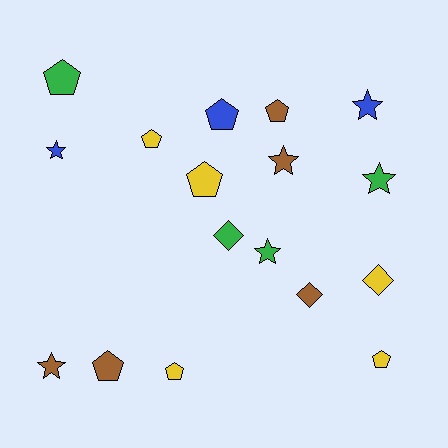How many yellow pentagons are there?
There are 4 yellow pentagons.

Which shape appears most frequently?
Pentagon, with 8 objects.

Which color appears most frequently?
Brown, with 5 objects.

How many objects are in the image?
There are 17 objects.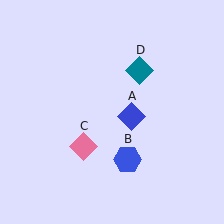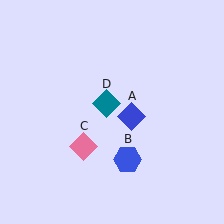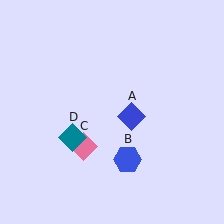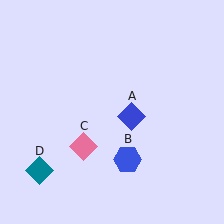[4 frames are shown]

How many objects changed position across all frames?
1 object changed position: teal diamond (object D).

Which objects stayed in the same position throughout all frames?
Blue diamond (object A) and blue hexagon (object B) and pink diamond (object C) remained stationary.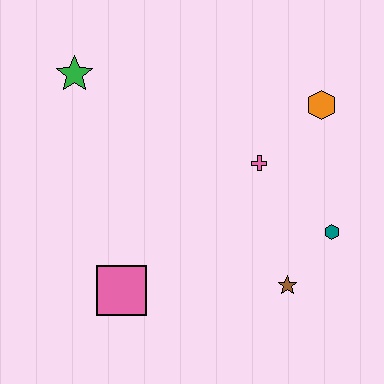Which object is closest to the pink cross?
The orange hexagon is closest to the pink cross.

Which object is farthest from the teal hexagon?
The green star is farthest from the teal hexagon.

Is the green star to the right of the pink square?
No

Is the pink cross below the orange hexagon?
Yes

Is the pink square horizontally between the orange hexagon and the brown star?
No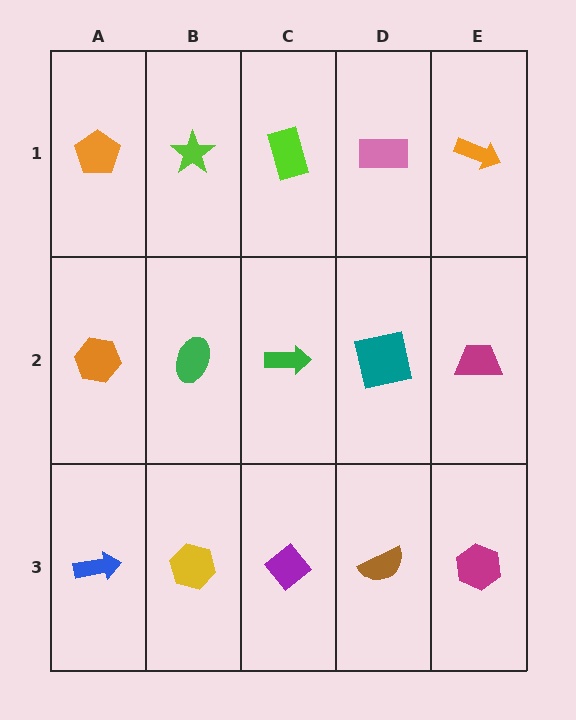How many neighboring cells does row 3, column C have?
3.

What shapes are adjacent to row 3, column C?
A green arrow (row 2, column C), a yellow hexagon (row 3, column B), a brown semicircle (row 3, column D).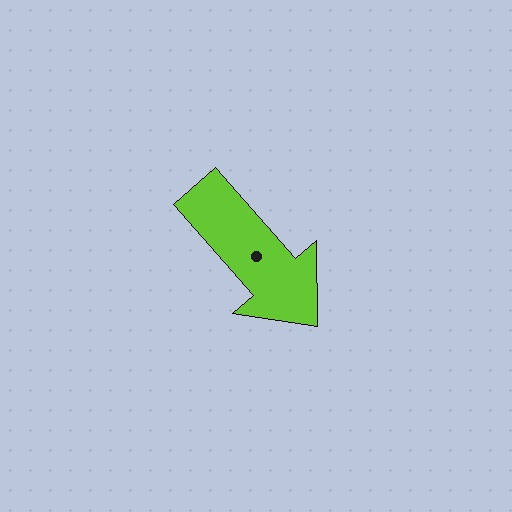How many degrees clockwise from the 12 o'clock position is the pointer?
Approximately 139 degrees.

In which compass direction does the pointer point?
Southeast.